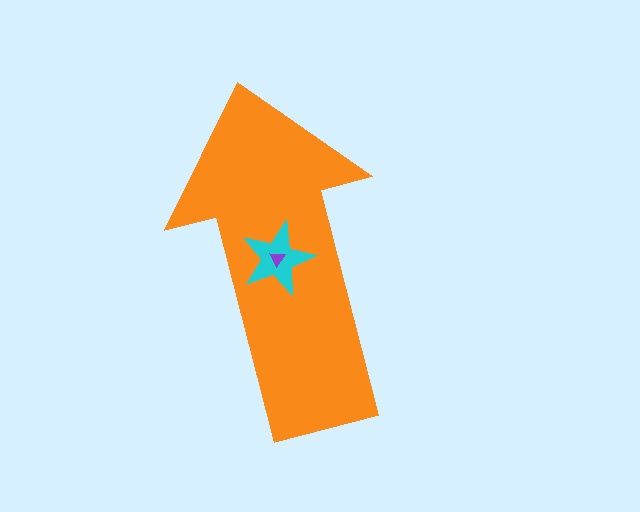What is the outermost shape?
The orange arrow.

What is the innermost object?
The purple triangle.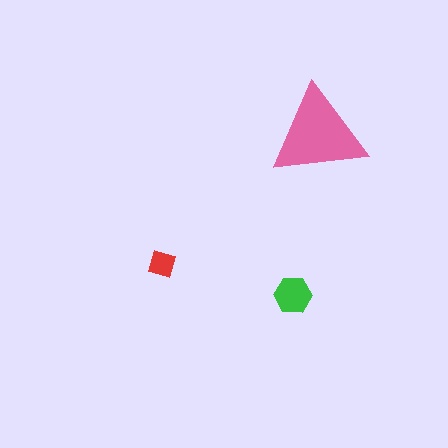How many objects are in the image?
There are 3 objects in the image.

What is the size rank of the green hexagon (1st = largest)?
2nd.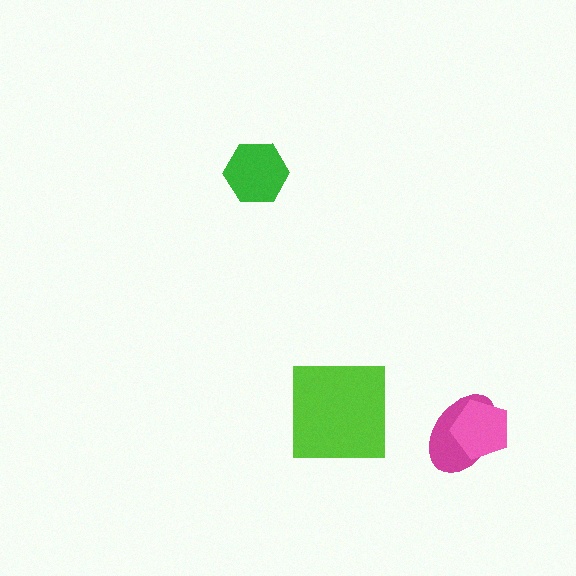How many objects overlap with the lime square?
0 objects overlap with the lime square.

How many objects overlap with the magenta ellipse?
1 object overlaps with the magenta ellipse.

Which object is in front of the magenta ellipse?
The pink pentagon is in front of the magenta ellipse.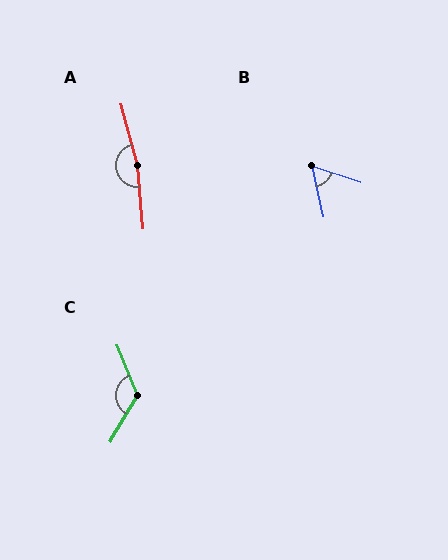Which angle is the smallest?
B, at approximately 60 degrees.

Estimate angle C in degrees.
Approximately 127 degrees.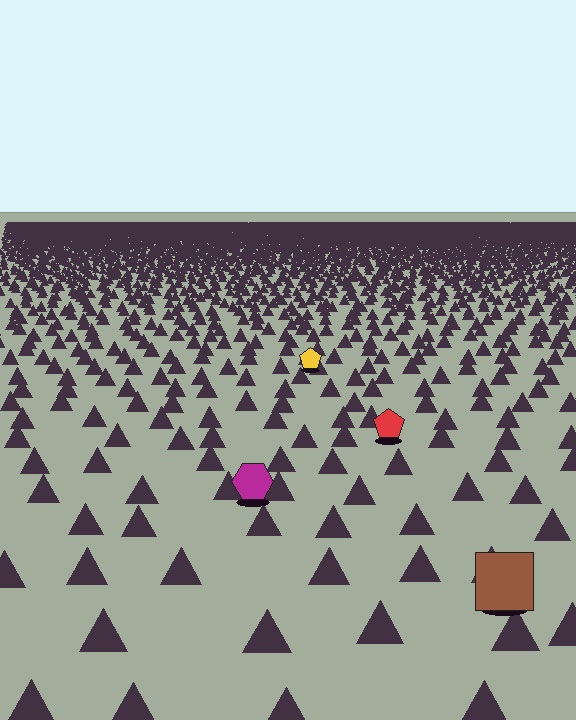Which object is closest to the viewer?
The brown square is closest. The texture marks near it are larger and more spread out.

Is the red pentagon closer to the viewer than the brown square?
No. The brown square is closer — you can tell from the texture gradient: the ground texture is coarser near it.